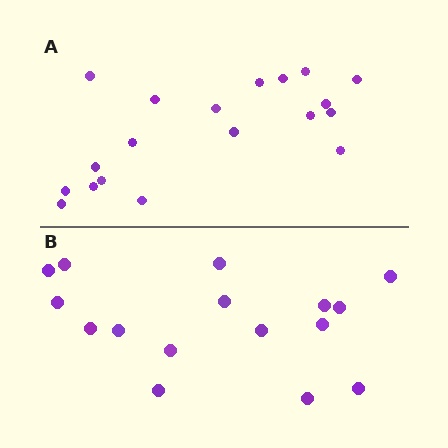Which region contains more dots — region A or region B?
Region A (the top region) has more dots.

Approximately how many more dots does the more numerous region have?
Region A has just a few more — roughly 2 or 3 more dots than region B.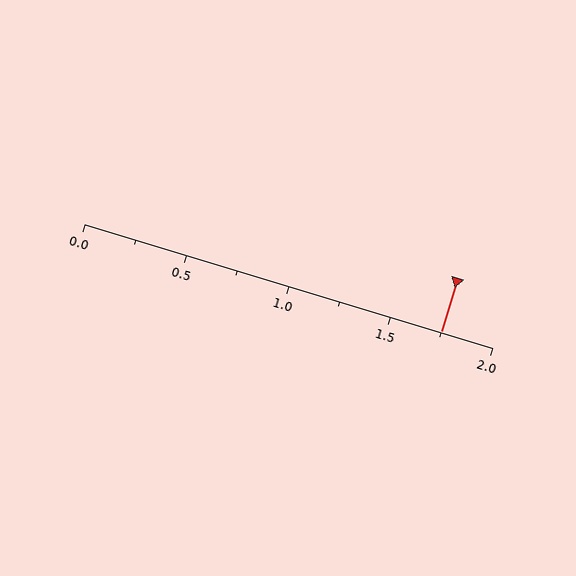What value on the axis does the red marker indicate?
The marker indicates approximately 1.75.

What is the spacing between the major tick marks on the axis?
The major ticks are spaced 0.5 apart.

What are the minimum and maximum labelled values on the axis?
The axis runs from 0.0 to 2.0.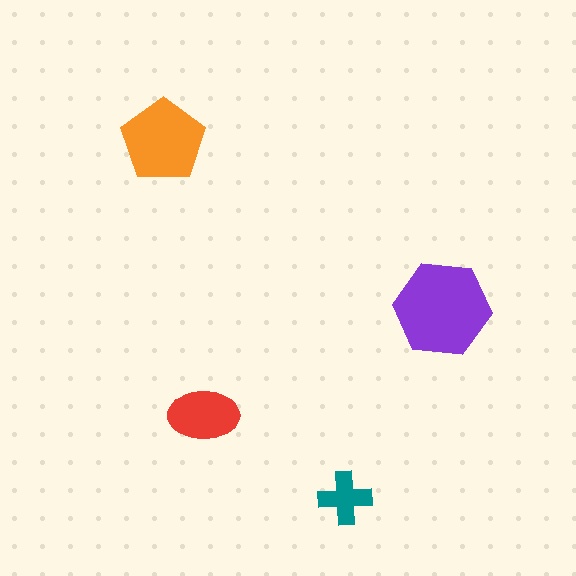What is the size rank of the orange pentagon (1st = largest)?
2nd.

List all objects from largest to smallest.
The purple hexagon, the orange pentagon, the red ellipse, the teal cross.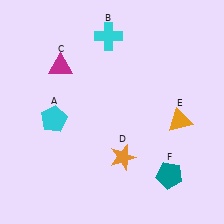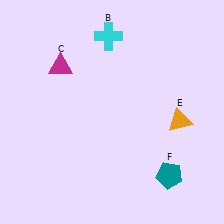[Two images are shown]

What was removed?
The cyan pentagon (A), the orange star (D) were removed in Image 2.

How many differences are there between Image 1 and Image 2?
There are 2 differences between the two images.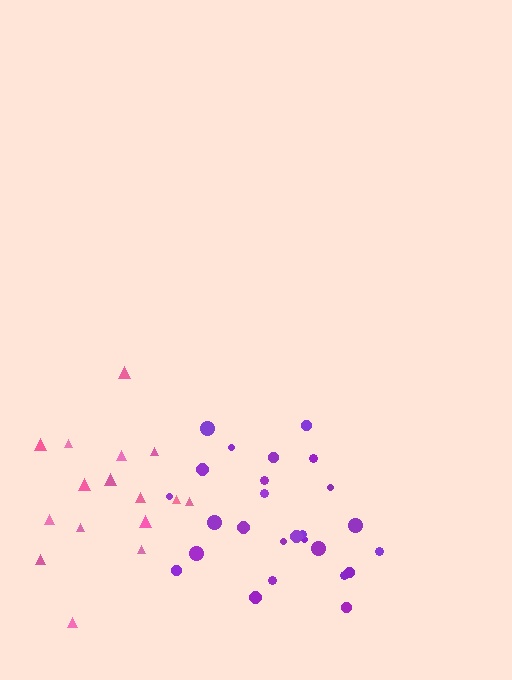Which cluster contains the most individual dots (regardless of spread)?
Purple (26).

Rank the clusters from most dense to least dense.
purple, pink.